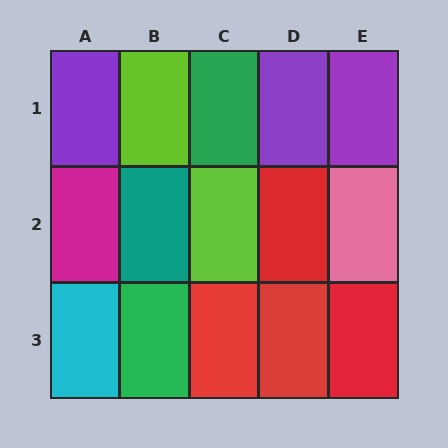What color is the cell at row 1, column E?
Purple.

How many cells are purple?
3 cells are purple.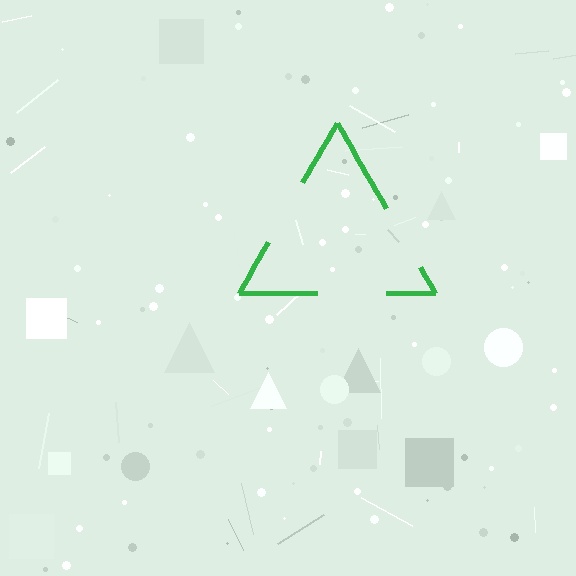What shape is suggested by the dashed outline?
The dashed outline suggests a triangle.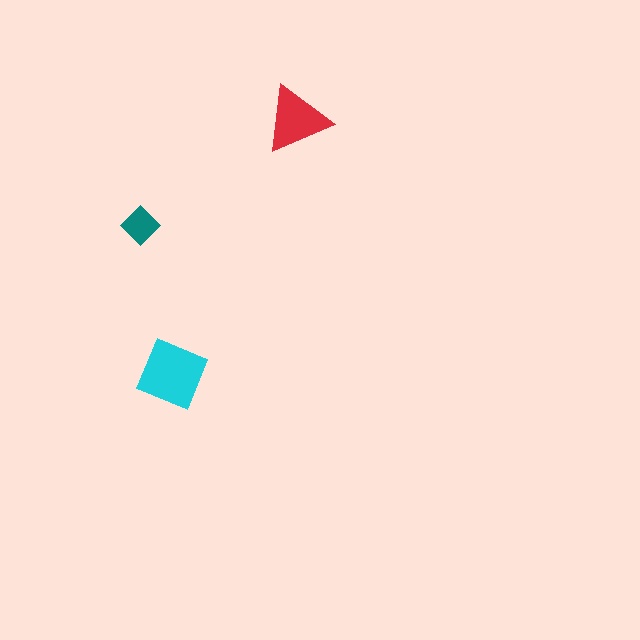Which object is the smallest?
The teal diamond.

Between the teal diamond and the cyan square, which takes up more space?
The cyan square.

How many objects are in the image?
There are 3 objects in the image.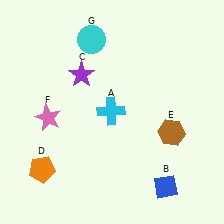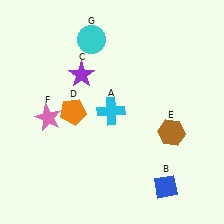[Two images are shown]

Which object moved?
The orange pentagon (D) moved up.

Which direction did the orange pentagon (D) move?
The orange pentagon (D) moved up.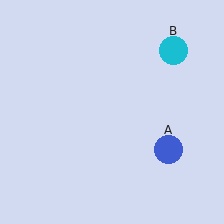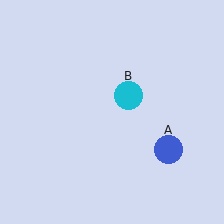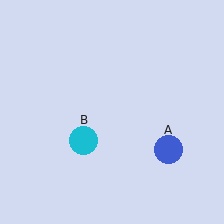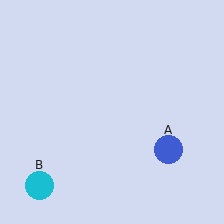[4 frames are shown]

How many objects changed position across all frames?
1 object changed position: cyan circle (object B).